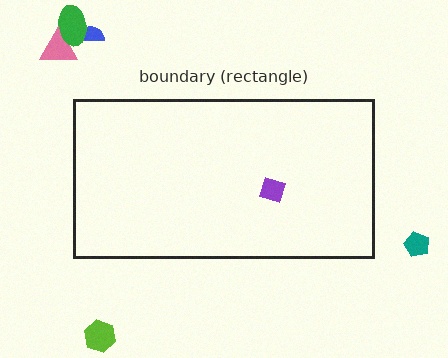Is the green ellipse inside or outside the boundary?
Outside.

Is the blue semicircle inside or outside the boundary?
Outside.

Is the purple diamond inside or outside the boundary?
Inside.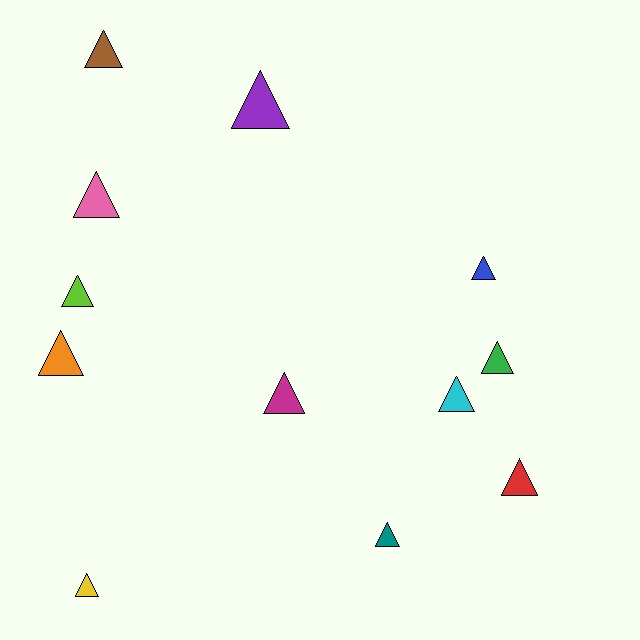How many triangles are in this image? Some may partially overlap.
There are 12 triangles.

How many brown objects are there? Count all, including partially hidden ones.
There is 1 brown object.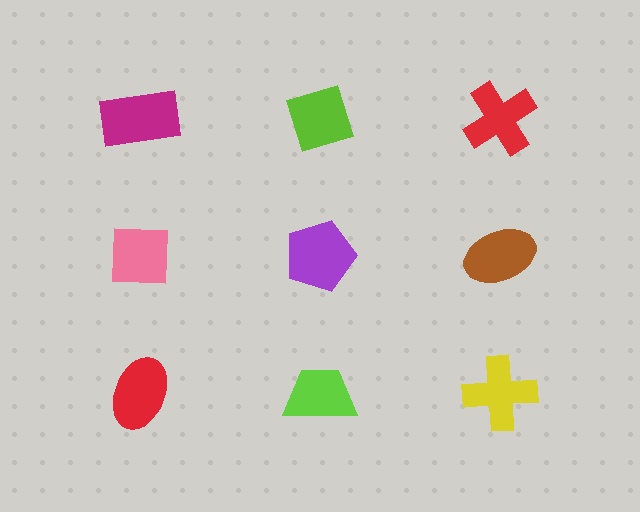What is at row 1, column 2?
A lime diamond.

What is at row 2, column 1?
A pink square.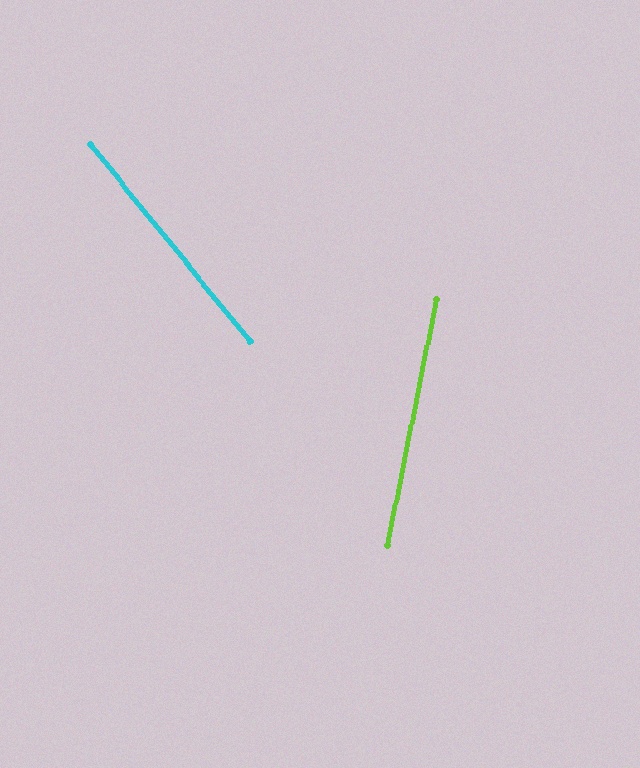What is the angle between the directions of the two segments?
Approximately 50 degrees.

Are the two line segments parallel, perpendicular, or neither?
Neither parallel nor perpendicular — they differ by about 50°.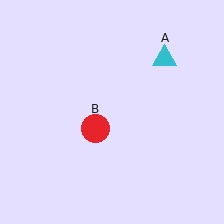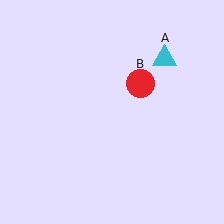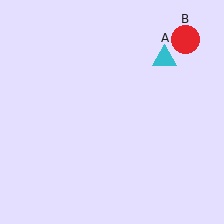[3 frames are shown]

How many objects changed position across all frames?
1 object changed position: red circle (object B).